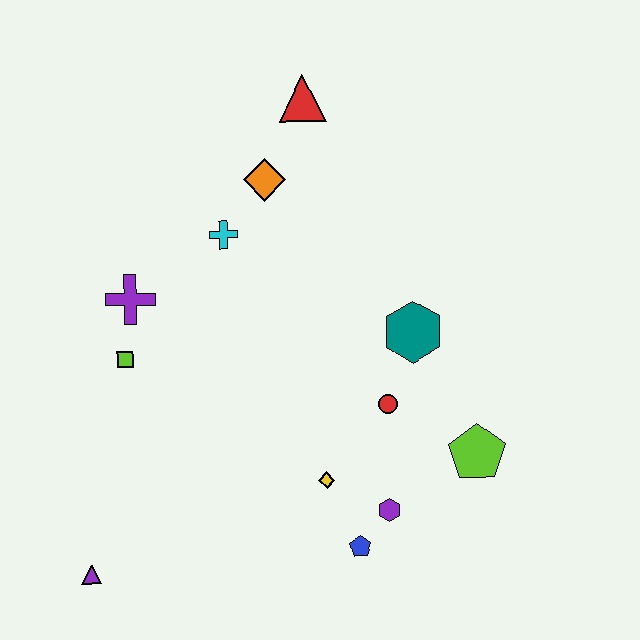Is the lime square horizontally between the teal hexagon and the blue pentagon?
No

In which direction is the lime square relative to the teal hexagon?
The lime square is to the left of the teal hexagon.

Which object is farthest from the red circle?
The purple triangle is farthest from the red circle.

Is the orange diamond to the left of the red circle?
Yes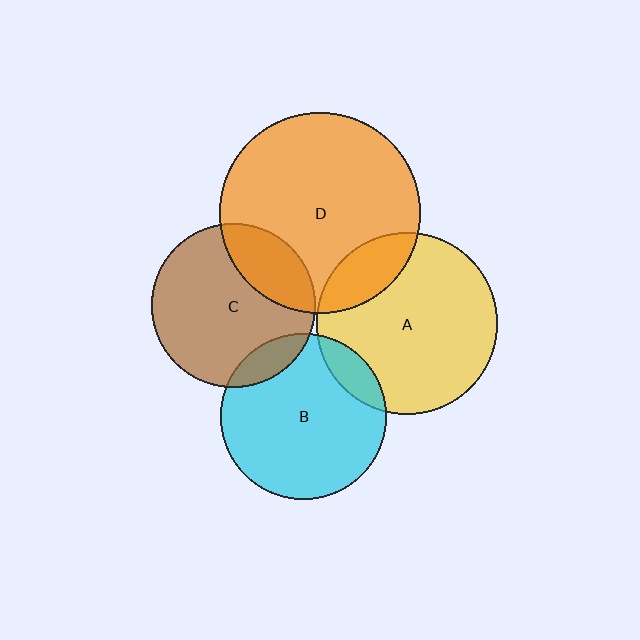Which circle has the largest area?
Circle D (orange).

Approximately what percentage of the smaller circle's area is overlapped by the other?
Approximately 10%.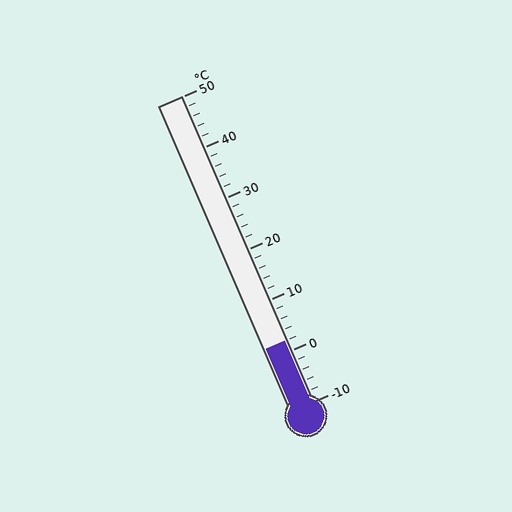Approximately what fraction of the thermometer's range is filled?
The thermometer is filled to approximately 20% of its range.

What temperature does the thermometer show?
The thermometer shows approximately 2°C.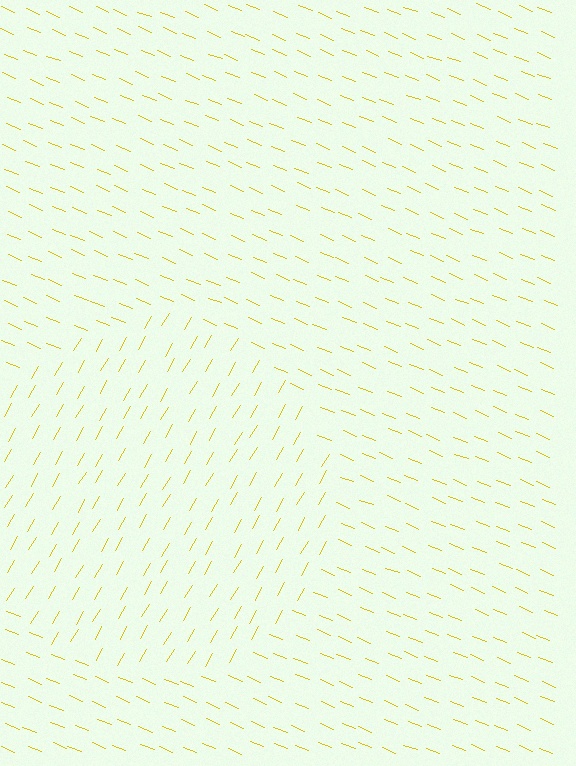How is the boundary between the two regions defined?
The boundary is defined purely by a change in line orientation (approximately 82 degrees difference). All lines are the same color and thickness.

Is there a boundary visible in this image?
Yes, there is a texture boundary formed by a change in line orientation.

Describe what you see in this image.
The image is filled with small yellow line segments. A circle region in the image has lines oriented differently from the surrounding lines, creating a visible texture boundary.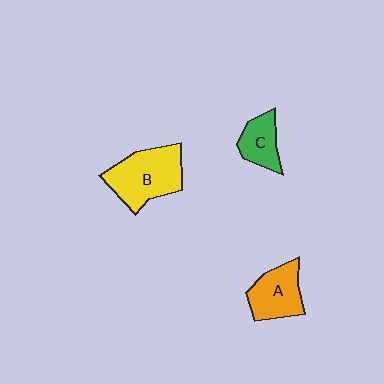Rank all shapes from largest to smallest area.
From largest to smallest: B (yellow), A (orange), C (green).